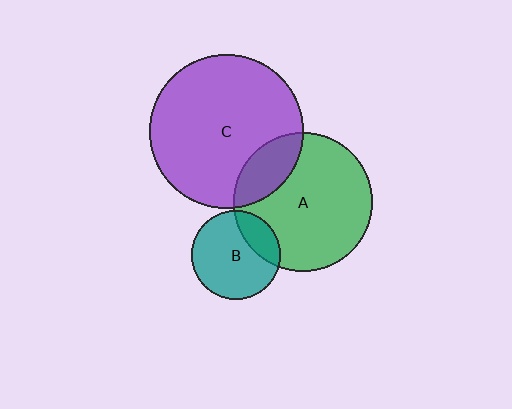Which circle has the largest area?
Circle C (purple).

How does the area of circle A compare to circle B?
Approximately 2.5 times.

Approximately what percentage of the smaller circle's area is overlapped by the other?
Approximately 20%.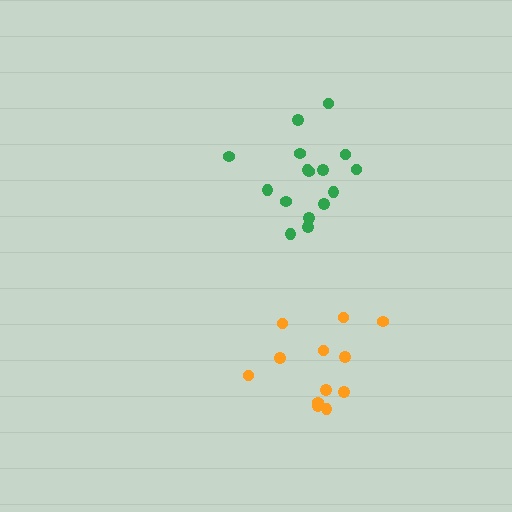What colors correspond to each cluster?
The clusters are colored: green, orange.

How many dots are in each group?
Group 1: 16 dots, Group 2: 12 dots (28 total).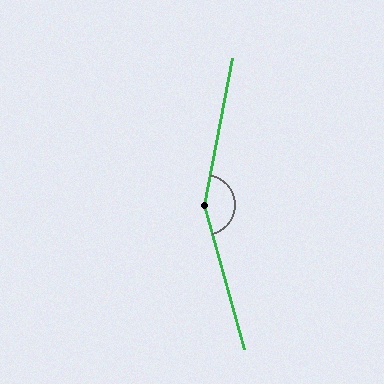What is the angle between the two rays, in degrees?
Approximately 154 degrees.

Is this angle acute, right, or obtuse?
It is obtuse.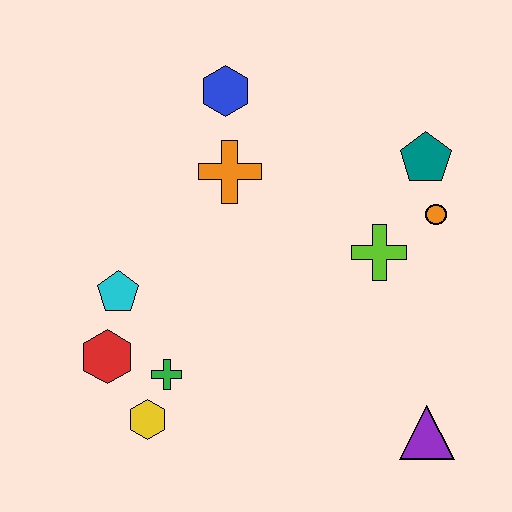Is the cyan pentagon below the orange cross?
Yes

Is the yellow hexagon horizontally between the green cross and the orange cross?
No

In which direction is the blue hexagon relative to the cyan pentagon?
The blue hexagon is above the cyan pentagon.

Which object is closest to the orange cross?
The blue hexagon is closest to the orange cross.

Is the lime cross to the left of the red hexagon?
No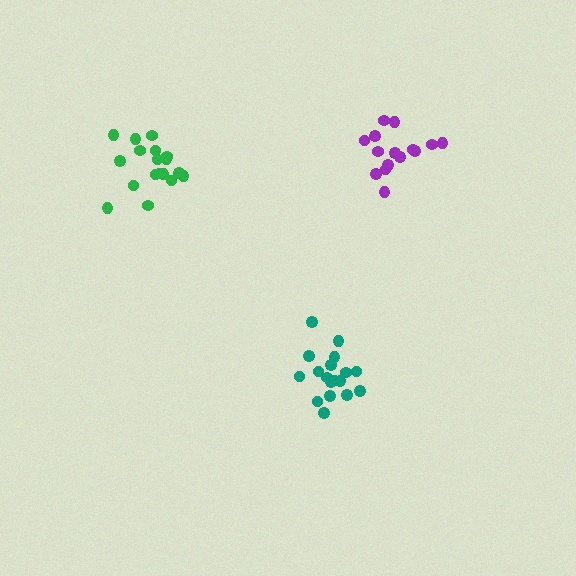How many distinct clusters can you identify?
There are 3 distinct clusters.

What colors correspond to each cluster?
The clusters are colored: teal, purple, green.